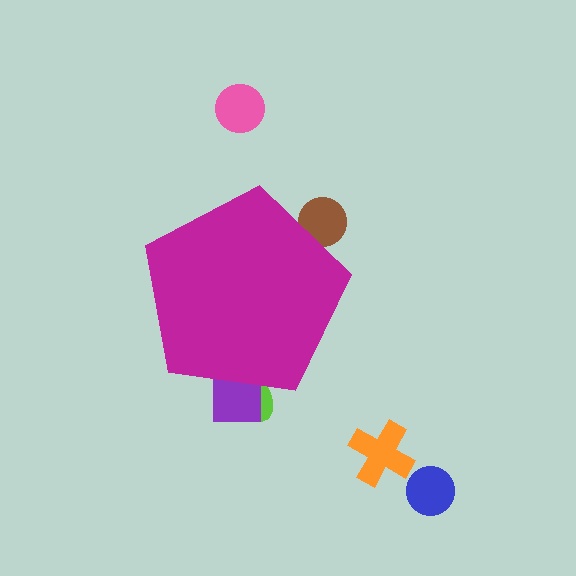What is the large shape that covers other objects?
A magenta pentagon.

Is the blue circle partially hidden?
No, the blue circle is fully visible.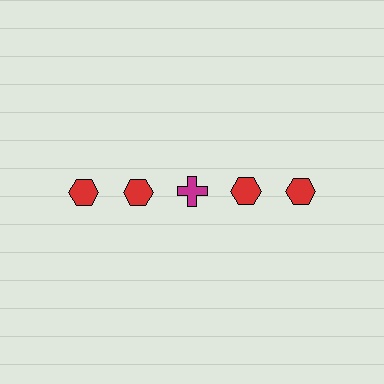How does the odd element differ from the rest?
It differs in both color (magenta instead of red) and shape (cross instead of hexagon).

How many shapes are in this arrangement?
There are 5 shapes arranged in a grid pattern.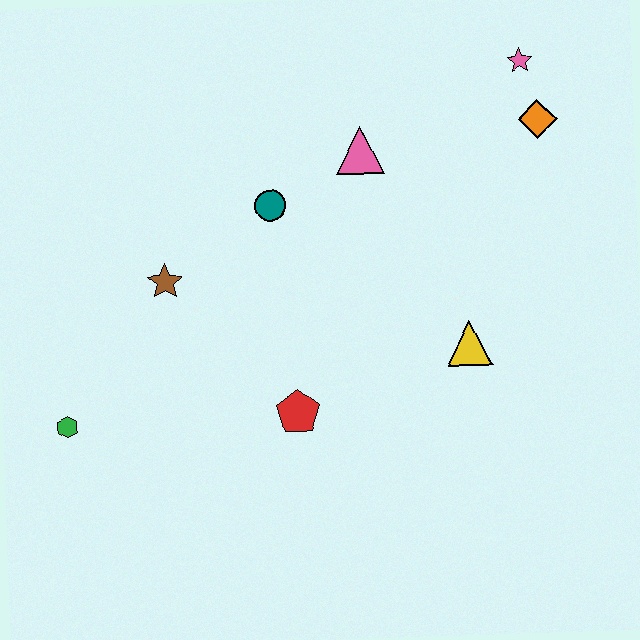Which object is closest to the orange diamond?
The pink star is closest to the orange diamond.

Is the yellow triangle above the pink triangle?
No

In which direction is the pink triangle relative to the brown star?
The pink triangle is to the right of the brown star.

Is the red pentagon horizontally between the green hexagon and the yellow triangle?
Yes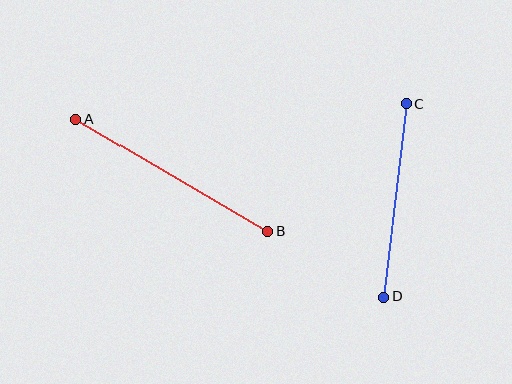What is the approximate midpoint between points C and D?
The midpoint is at approximately (395, 200) pixels.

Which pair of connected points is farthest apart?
Points A and B are farthest apart.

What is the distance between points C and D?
The distance is approximately 194 pixels.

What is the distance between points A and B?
The distance is approximately 223 pixels.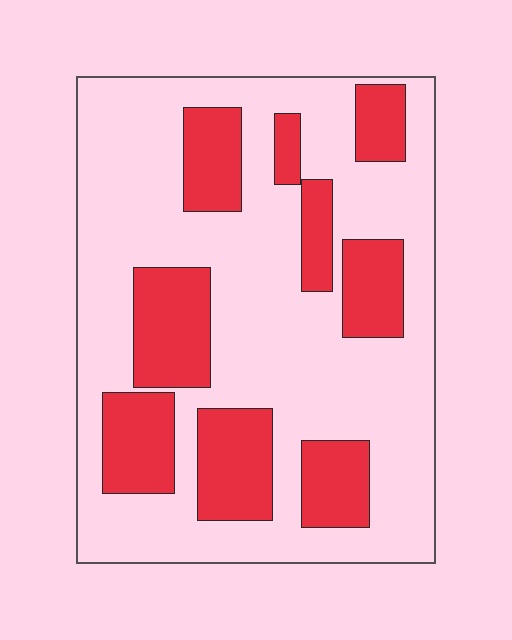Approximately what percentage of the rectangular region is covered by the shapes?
Approximately 30%.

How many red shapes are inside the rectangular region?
9.